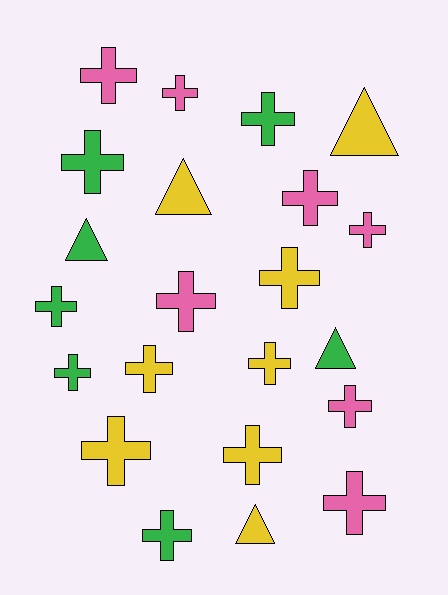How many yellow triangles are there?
There are 3 yellow triangles.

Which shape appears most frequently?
Cross, with 17 objects.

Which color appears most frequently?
Yellow, with 8 objects.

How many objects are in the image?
There are 22 objects.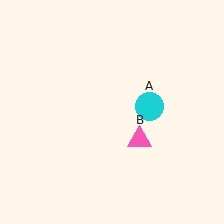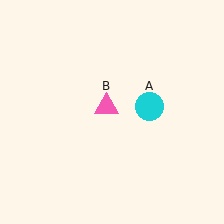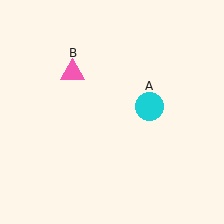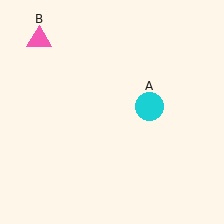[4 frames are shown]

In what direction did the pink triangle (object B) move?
The pink triangle (object B) moved up and to the left.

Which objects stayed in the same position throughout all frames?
Cyan circle (object A) remained stationary.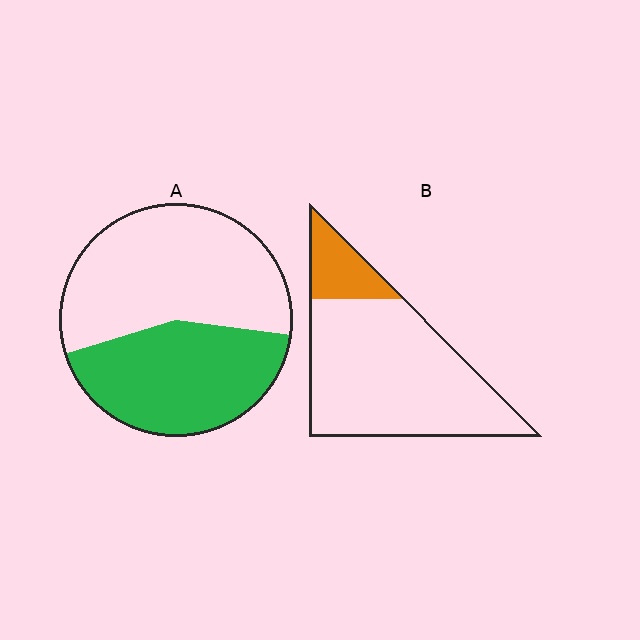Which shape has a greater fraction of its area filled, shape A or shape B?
Shape A.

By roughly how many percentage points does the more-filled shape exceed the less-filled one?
By roughly 25 percentage points (A over B).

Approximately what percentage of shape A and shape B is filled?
A is approximately 45% and B is approximately 15%.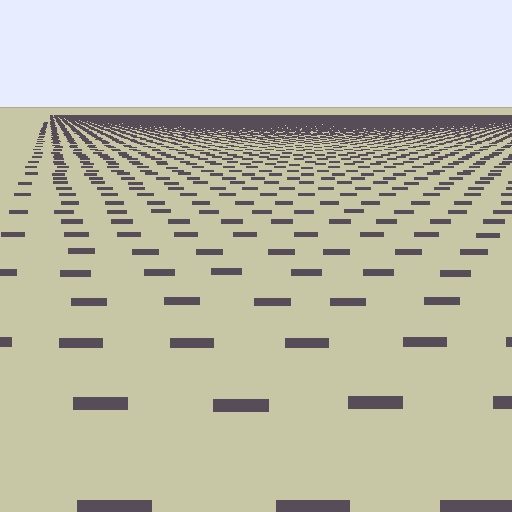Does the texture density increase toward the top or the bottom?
Density increases toward the top.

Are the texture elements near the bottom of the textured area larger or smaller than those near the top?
Larger. Near the bottom, elements are closer to the viewer and appear at a bigger on-screen size.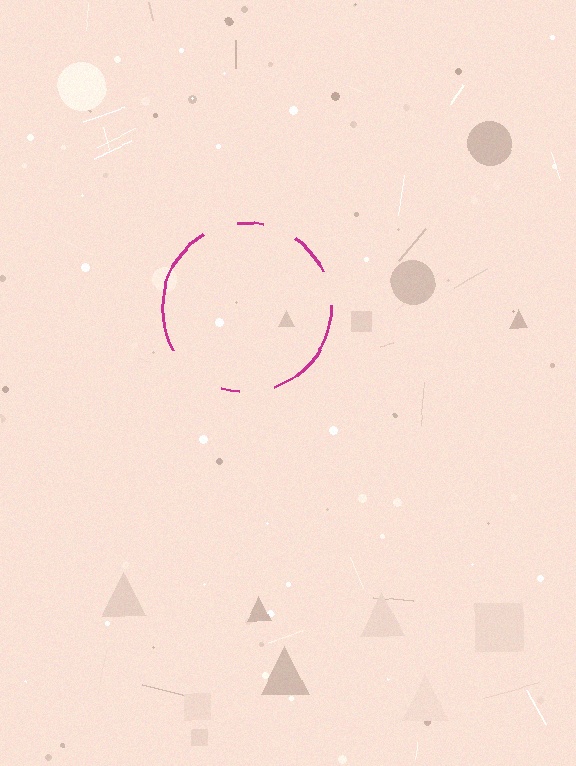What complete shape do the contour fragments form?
The contour fragments form a circle.